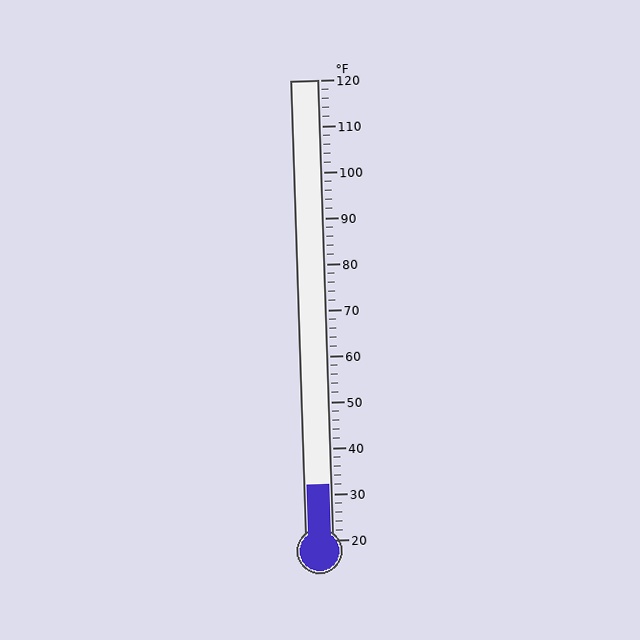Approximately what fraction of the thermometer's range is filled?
The thermometer is filled to approximately 10% of its range.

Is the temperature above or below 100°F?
The temperature is below 100°F.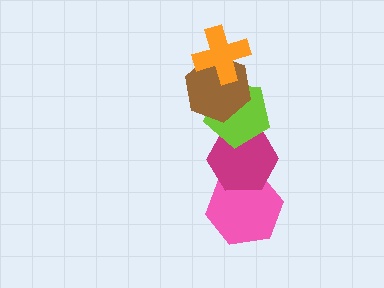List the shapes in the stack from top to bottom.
From top to bottom: the orange cross, the brown hexagon, the lime pentagon, the magenta hexagon, the pink hexagon.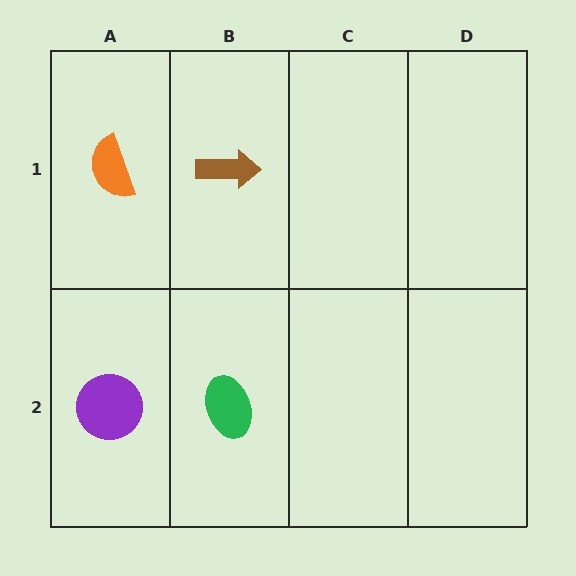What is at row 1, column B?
A brown arrow.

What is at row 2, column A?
A purple circle.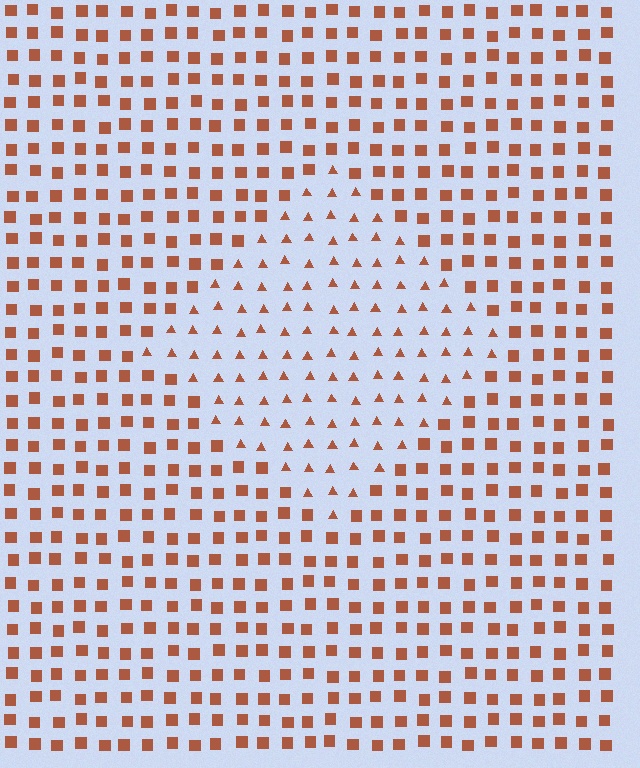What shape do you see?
I see a diamond.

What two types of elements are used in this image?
The image uses triangles inside the diamond region and squares outside it.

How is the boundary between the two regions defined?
The boundary is defined by a change in element shape: triangles inside vs. squares outside. All elements share the same color and spacing.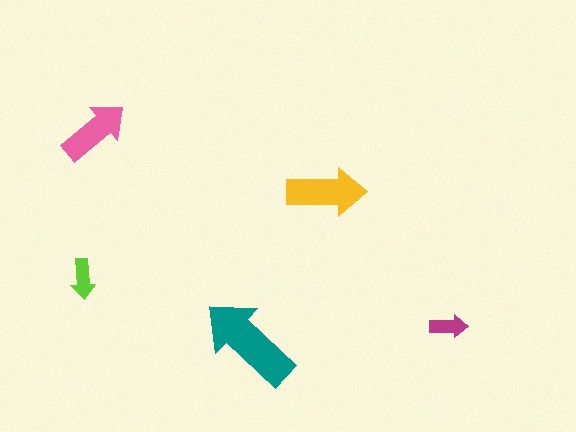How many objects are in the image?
There are 5 objects in the image.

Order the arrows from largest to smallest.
the teal one, the yellow one, the pink one, the lime one, the magenta one.